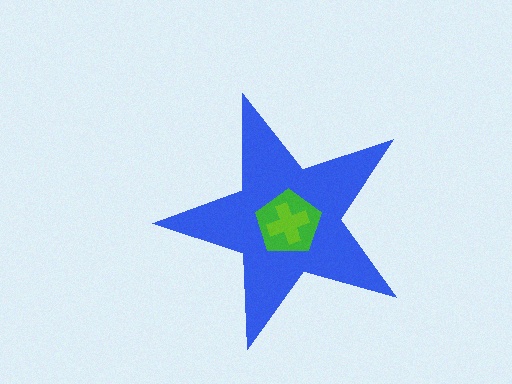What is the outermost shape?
The blue star.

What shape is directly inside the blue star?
The green pentagon.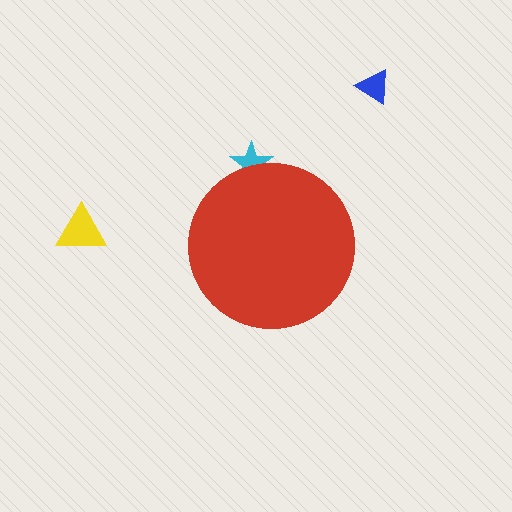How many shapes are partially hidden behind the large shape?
1 shape is partially hidden.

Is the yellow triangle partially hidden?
No, the yellow triangle is fully visible.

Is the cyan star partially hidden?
Yes, the cyan star is partially hidden behind the red circle.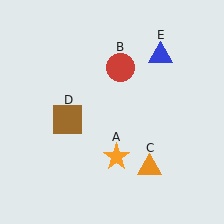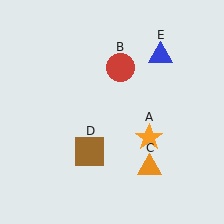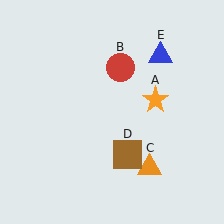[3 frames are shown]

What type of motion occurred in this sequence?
The orange star (object A), brown square (object D) rotated counterclockwise around the center of the scene.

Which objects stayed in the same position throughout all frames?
Red circle (object B) and orange triangle (object C) and blue triangle (object E) remained stationary.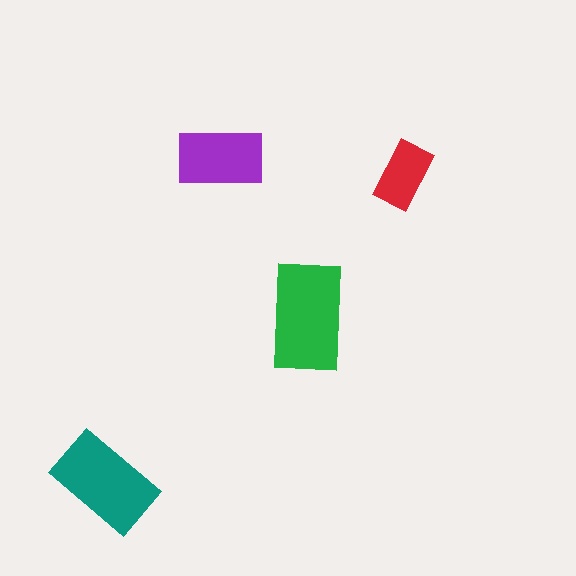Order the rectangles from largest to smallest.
the green one, the teal one, the purple one, the red one.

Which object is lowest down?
The teal rectangle is bottommost.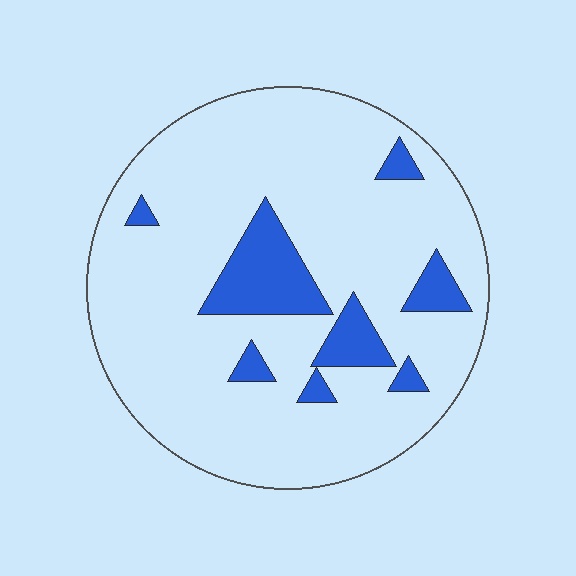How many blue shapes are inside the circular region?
8.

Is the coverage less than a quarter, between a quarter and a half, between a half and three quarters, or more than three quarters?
Less than a quarter.